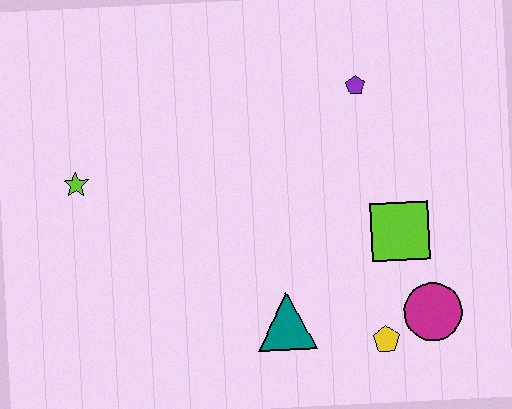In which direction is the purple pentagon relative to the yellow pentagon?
The purple pentagon is above the yellow pentagon.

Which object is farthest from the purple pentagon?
The lime star is farthest from the purple pentagon.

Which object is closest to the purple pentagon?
The lime square is closest to the purple pentagon.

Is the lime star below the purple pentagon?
Yes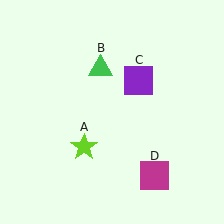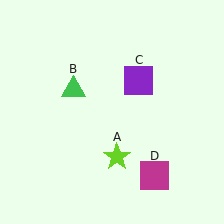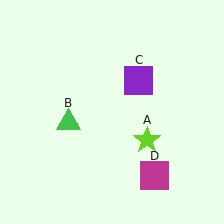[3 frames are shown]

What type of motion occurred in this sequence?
The lime star (object A), green triangle (object B) rotated counterclockwise around the center of the scene.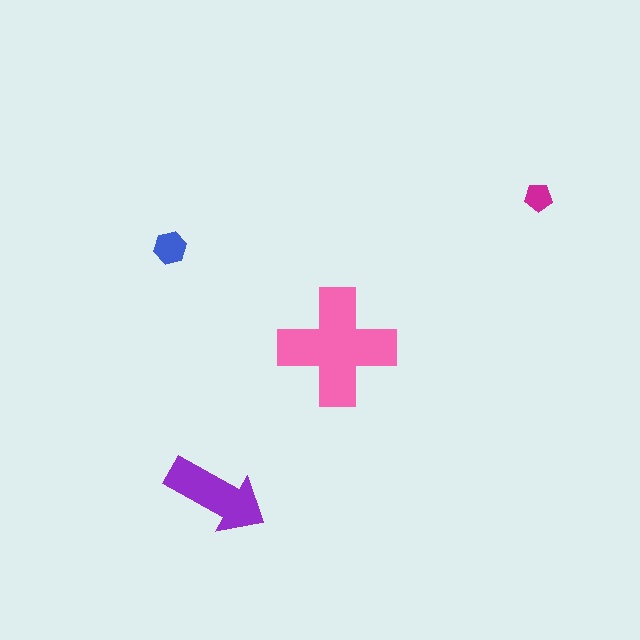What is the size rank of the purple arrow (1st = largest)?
2nd.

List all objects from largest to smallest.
The pink cross, the purple arrow, the blue hexagon, the magenta pentagon.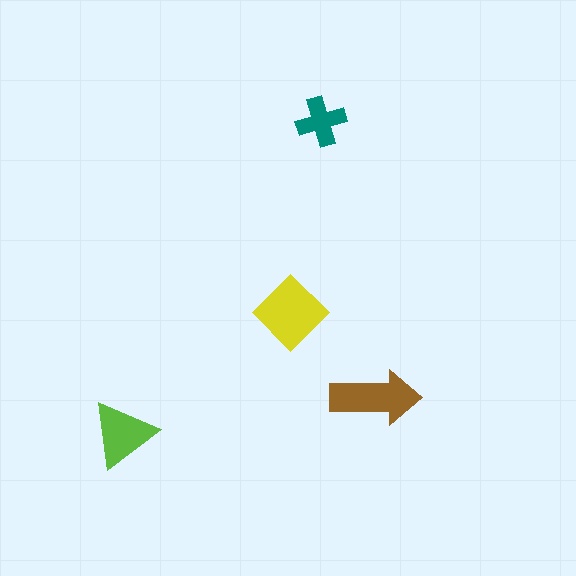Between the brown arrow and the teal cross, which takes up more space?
The brown arrow.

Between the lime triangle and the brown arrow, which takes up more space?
The brown arrow.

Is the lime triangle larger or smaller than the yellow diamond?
Smaller.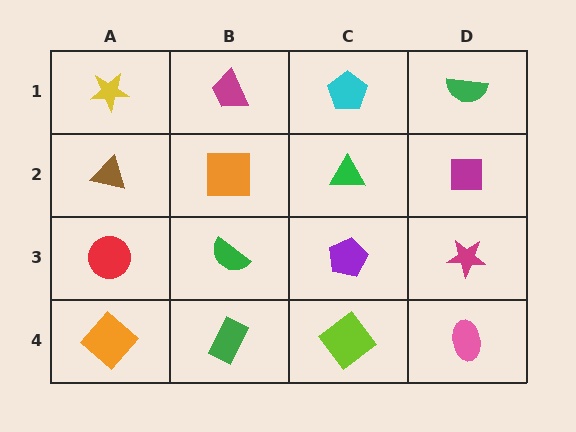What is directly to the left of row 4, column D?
A lime diamond.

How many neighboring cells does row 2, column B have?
4.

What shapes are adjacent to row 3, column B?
An orange square (row 2, column B), a green rectangle (row 4, column B), a red circle (row 3, column A), a purple pentagon (row 3, column C).